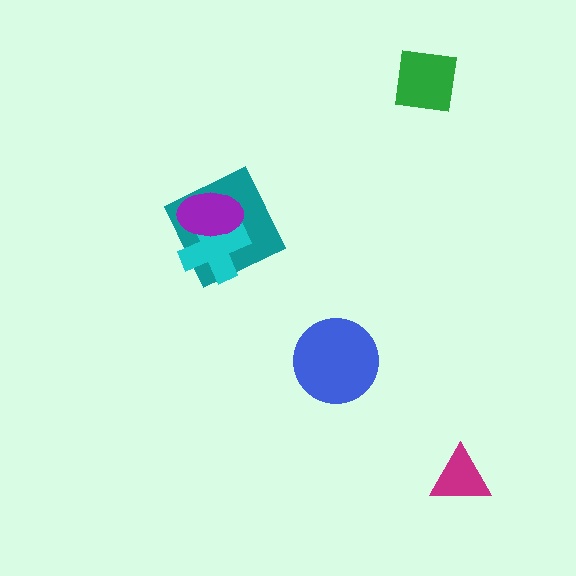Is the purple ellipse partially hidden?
No, no other shape covers it.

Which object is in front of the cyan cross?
The purple ellipse is in front of the cyan cross.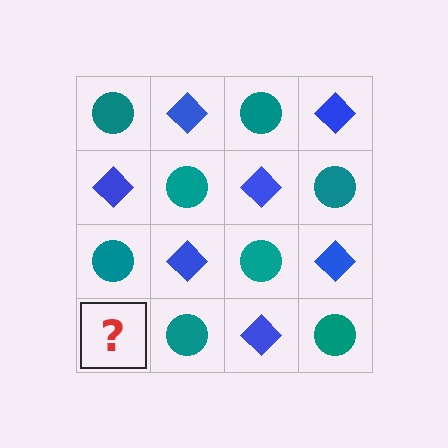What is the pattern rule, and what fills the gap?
The rule is that it alternates teal circle and blue diamond in a checkerboard pattern. The gap should be filled with a blue diamond.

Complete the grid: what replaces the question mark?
The question mark should be replaced with a blue diamond.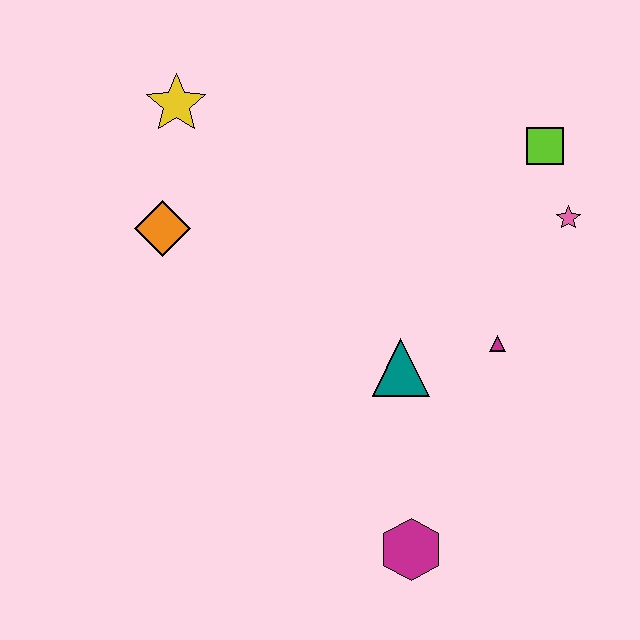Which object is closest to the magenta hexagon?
The teal triangle is closest to the magenta hexagon.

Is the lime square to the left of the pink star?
Yes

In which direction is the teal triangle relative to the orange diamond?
The teal triangle is to the right of the orange diamond.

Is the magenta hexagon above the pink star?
No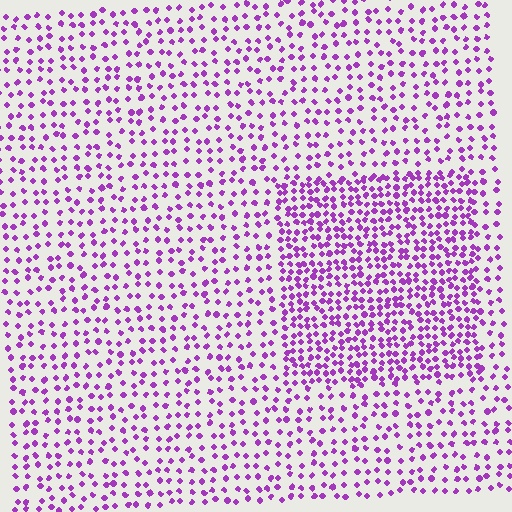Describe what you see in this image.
The image contains small purple elements arranged at two different densities. A rectangle-shaped region is visible where the elements are more densely packed than the surrounding area.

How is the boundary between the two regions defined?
The boundary is defined by a change in element density (approximately 1.9x ratio). All elements are the same color, size, and shape.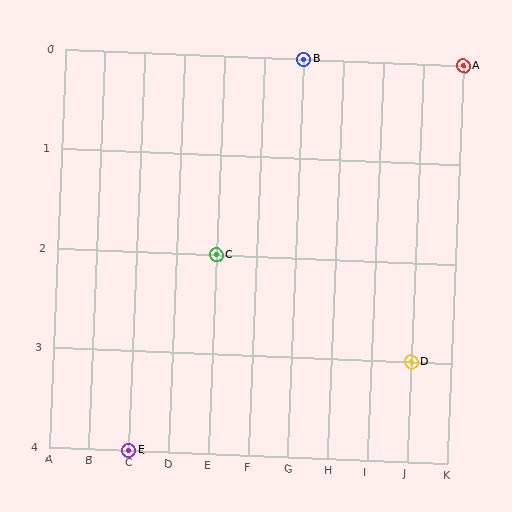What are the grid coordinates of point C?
Point C is at grid coordinates (E, 2).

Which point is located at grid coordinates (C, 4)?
Point E is at (C, 4).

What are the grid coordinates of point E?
Point E is at grid coordinates (C, 4).